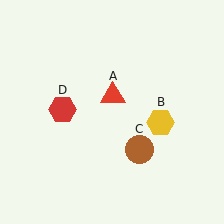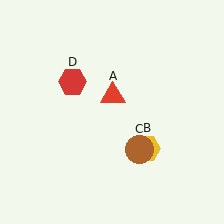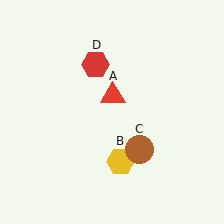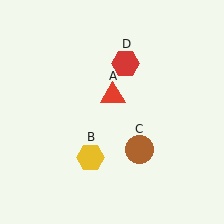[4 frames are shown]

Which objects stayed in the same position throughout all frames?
Red triangle (object A) and brown circle (object C) remained stationary.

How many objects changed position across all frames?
2 objects changed position: yellow hexagon (object B), red hexagon (object D).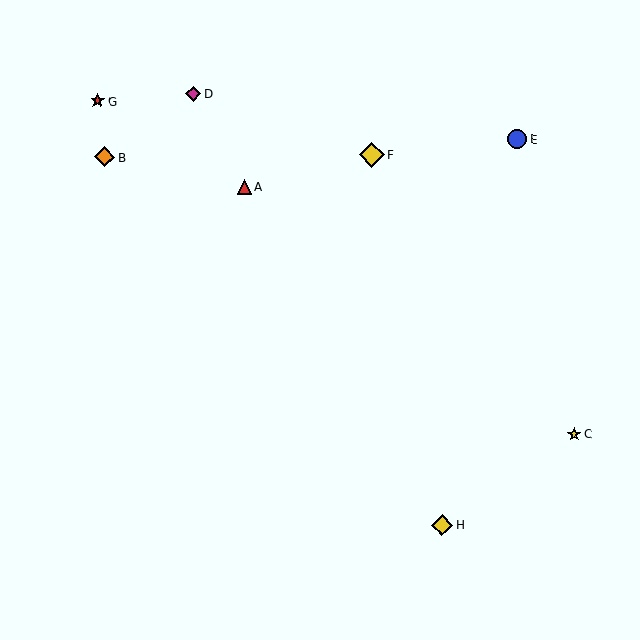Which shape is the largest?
The yellow diamond (labeled F) is the largest.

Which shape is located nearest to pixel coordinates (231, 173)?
The red triangle (labeled A) at (244, 187) is nearest to that location.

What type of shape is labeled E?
Shape E is a blue circle.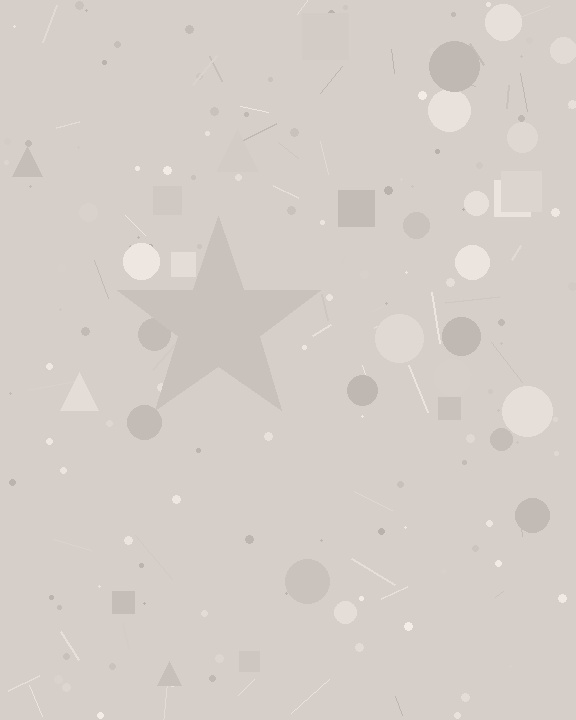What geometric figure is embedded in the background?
A star is embedded in the background.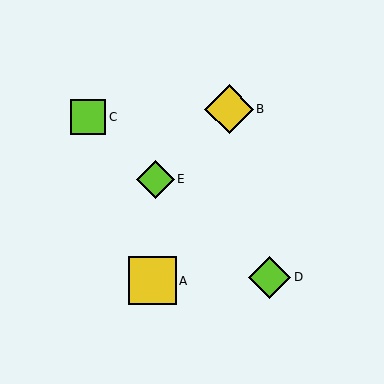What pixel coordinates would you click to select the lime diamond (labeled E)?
Click at (156, 179) to select the lime diamond E.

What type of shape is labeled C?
Shape C is a lime square.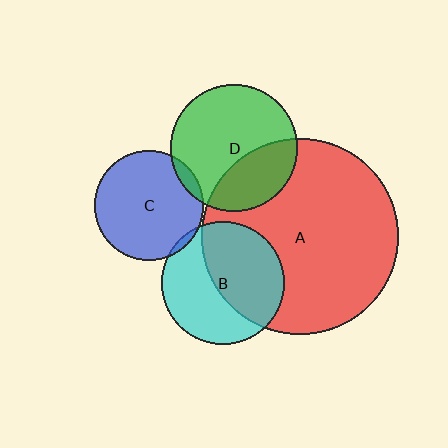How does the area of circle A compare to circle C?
Approximately 3.2 times.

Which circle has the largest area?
Circle A (red).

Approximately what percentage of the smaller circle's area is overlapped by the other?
Approximately 50%.